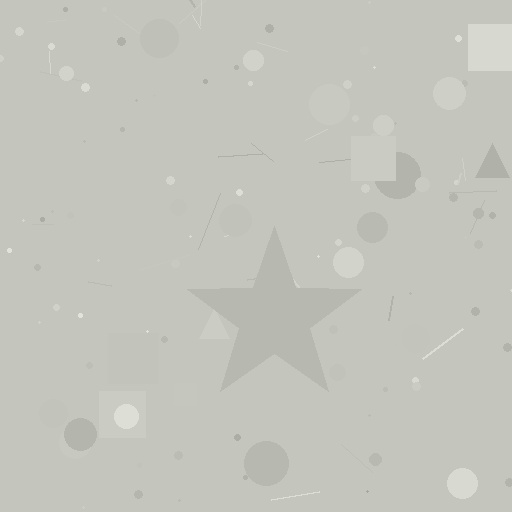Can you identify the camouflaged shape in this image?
The camouflaged shape is a star.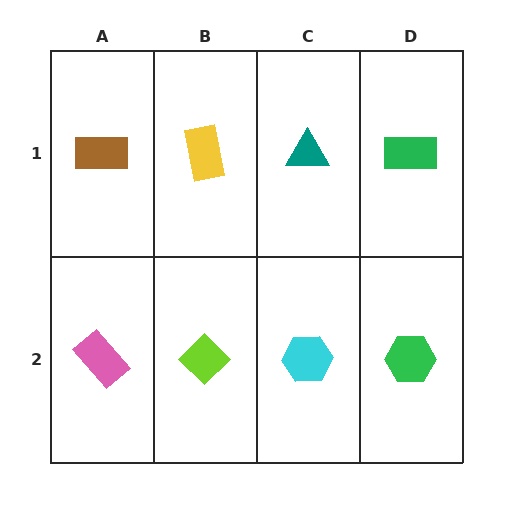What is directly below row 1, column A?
A pink rectangle.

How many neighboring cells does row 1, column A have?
2.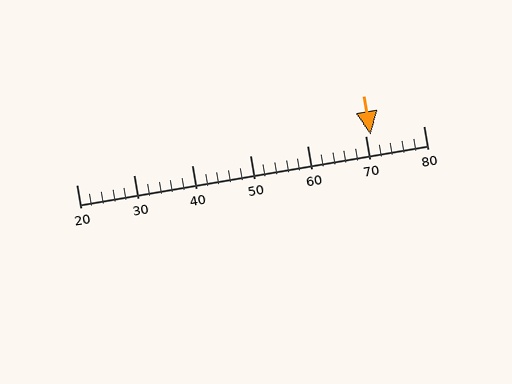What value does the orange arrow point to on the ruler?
The orange arrow points to approximately 71.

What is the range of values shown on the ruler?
The ruler shows values from 20 to 80.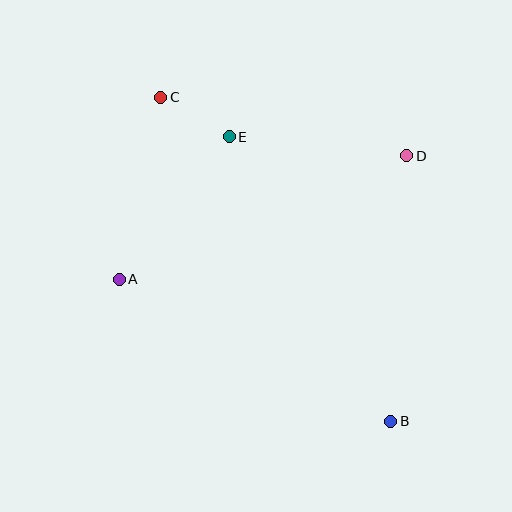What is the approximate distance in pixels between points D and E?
The distance between D and E is approximately 179 pixels.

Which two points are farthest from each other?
Points B and C are farthest from each other.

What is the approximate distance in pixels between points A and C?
The distance between A and C is approximately 187 pixels.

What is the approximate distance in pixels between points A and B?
The distance between A and B is approximately 306 pixels.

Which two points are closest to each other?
Points C and E are closest to each other.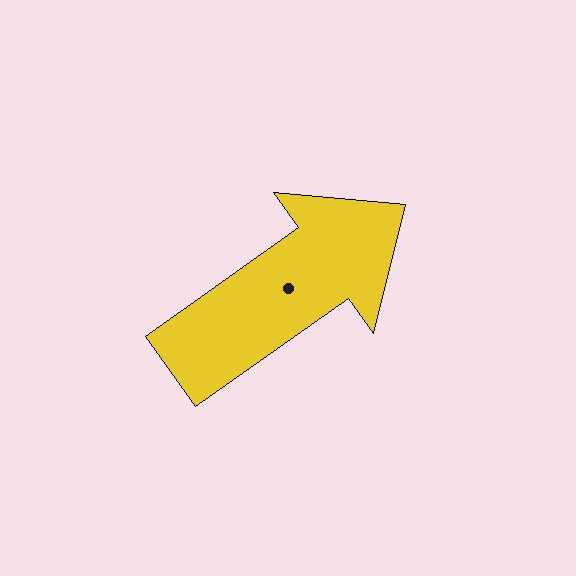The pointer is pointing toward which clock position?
Roughly 2 o'clock.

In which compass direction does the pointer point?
Northeast.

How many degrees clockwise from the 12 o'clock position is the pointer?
Approximately 55 degrees.